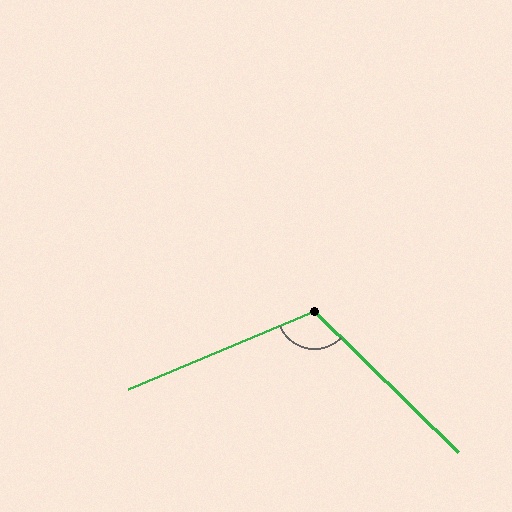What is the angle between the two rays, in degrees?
Approximately 113 degrees.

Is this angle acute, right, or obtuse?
It is obtuse.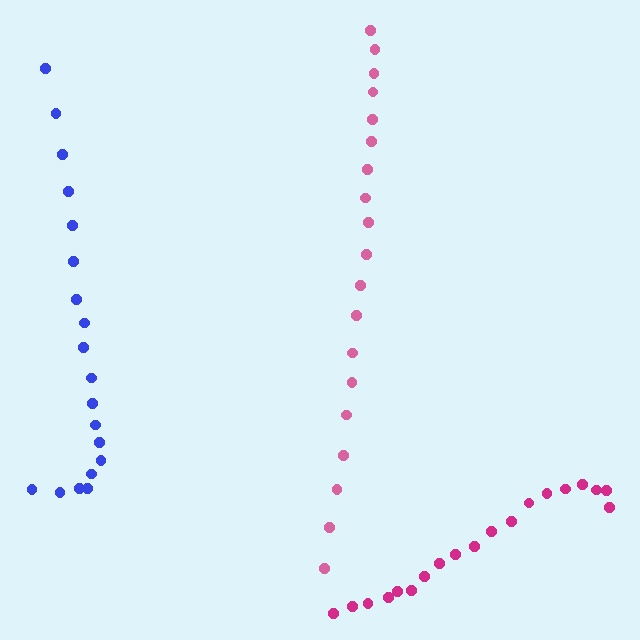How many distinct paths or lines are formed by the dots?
There are 3 distinct paths.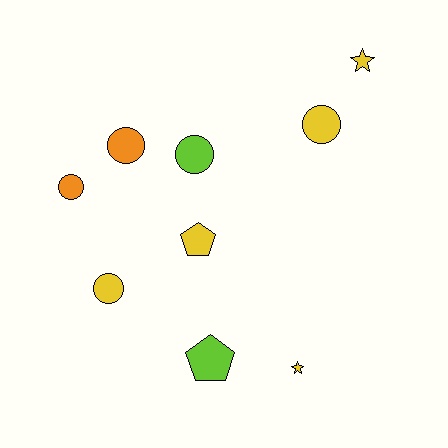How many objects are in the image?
There are 9 objects.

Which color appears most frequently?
Yellow, with 5 objects.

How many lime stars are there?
There are no lime stars.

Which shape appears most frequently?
Circle, with 5 objects.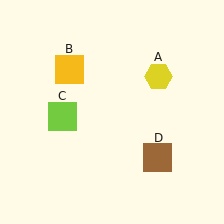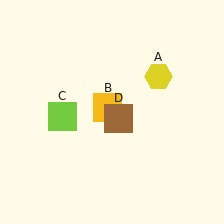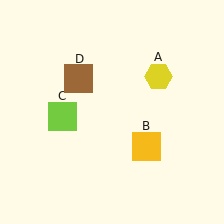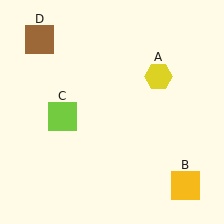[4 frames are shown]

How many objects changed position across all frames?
2 objects changed position: yellow square (object B), brown square (object D).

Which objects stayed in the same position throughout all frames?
Yellow hexagon (object A) and lime square (object C) remained stationary.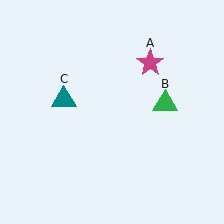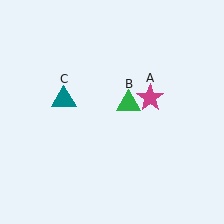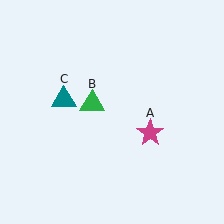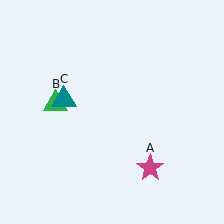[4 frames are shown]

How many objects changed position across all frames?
2 objects changed position: magenta star (object A), green triangle (object B).